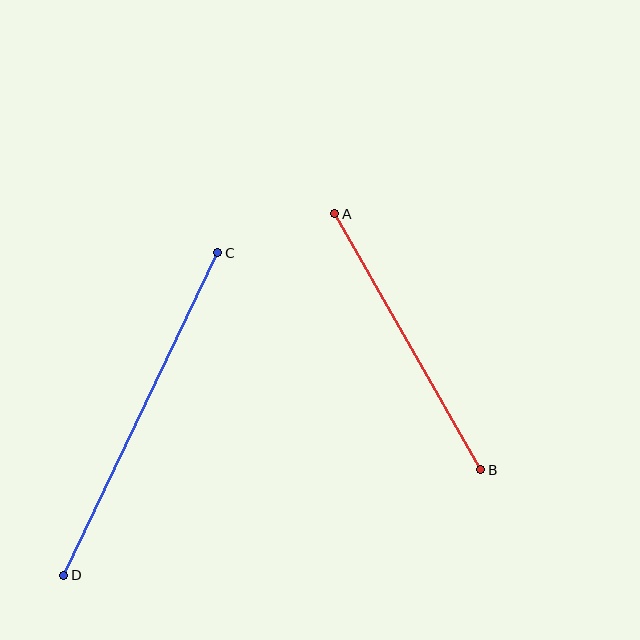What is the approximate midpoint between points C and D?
The midpoint is at approximately (141, 414) pixels.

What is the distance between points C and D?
The distance is approximately 357 pixels.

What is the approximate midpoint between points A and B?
The midpoint is at approximately (408, 342) pixels.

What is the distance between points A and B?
The distance is approximately 295 pixels.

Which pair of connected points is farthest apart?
Points C and D are farthest apart.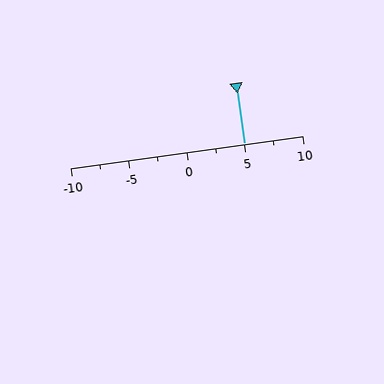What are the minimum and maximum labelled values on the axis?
The axis runs from -10 to 10.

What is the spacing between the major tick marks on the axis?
The major ticks are spaced 5 apart.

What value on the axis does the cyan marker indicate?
The marker indicates approximately 5.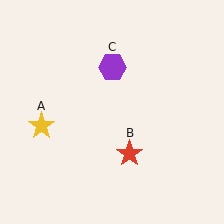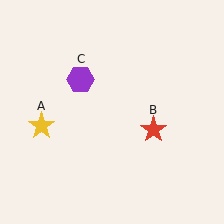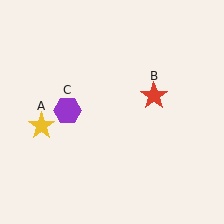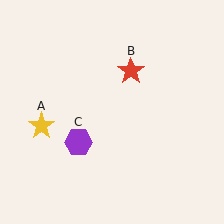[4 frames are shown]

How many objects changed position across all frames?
2 objects changed position: red star (object B), purple hexagon (object C).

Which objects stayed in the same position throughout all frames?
Yellow star (object A) remained stationary.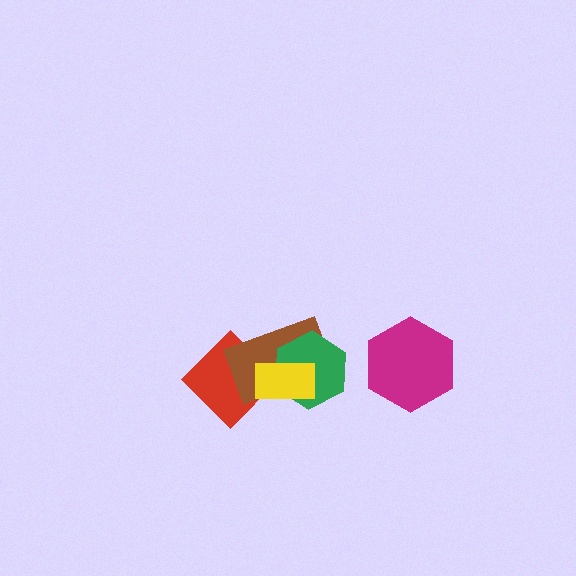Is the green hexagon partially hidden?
Yes, it is partially covered by another shape.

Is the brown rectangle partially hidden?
Yes, it is partially covered by another shape.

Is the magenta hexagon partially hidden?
No, no other shape covers it.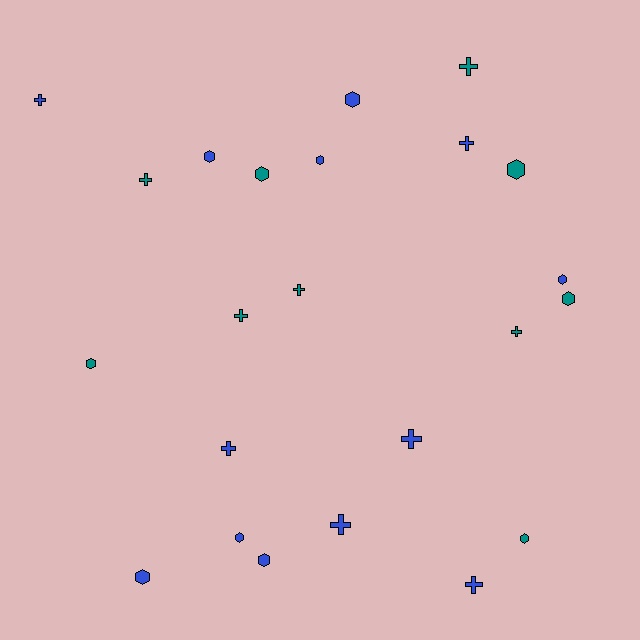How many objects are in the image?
There are 23 objects.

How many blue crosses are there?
There are 6 blue crosses.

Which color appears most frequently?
Blue, with 13 objects.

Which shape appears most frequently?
Hexagon, with 12 objects.